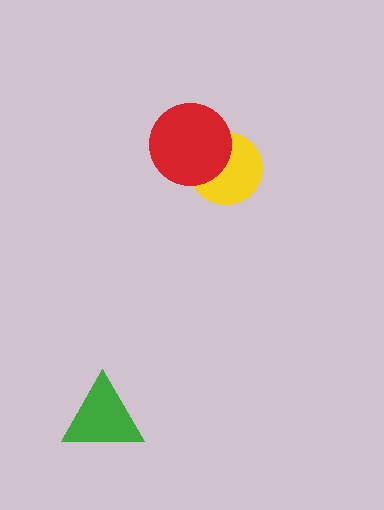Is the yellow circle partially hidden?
Yes, it is partially covered by another shape.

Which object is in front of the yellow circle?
The red circle is in front of the yellow circle.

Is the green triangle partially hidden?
No, no other shape covers it.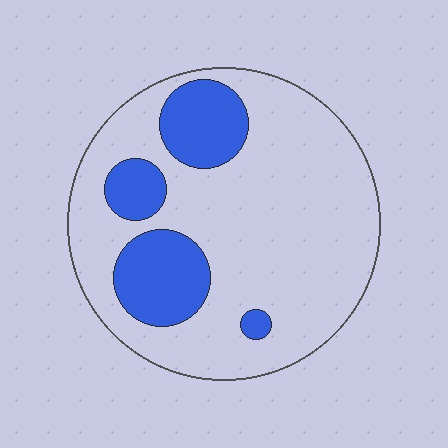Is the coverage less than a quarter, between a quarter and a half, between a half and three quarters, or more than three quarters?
Less than a quarter.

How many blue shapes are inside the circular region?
4.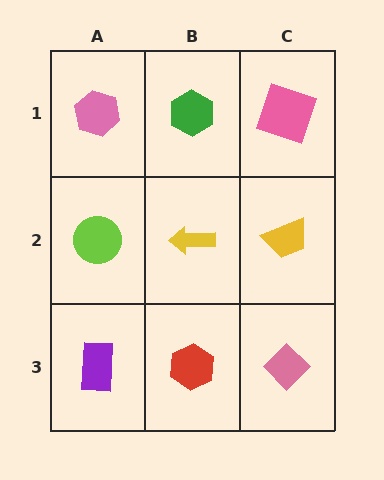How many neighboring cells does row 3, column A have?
2.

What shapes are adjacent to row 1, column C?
A yellow trapezoid (row 2, column C), a green hexagon (row 1, column B).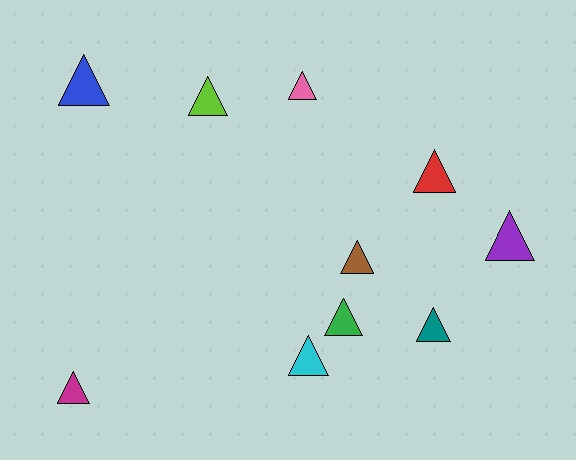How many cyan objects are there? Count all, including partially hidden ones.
There is 1 cyan object.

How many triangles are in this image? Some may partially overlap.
There are 10 triangles.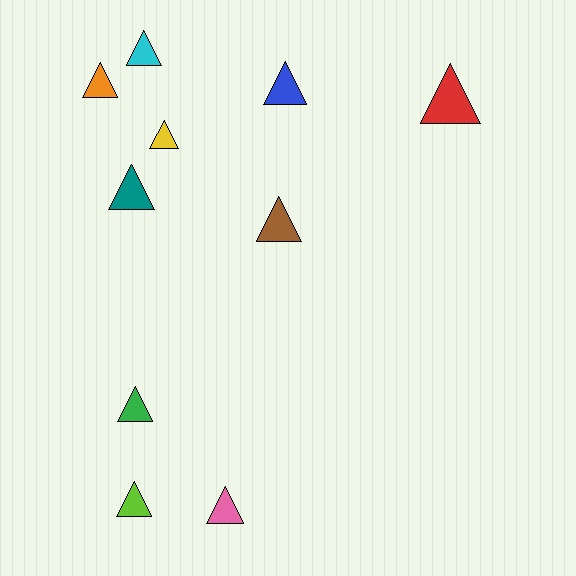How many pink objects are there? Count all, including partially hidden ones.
There is 1 pink object.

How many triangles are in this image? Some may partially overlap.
There are 10 triangles.